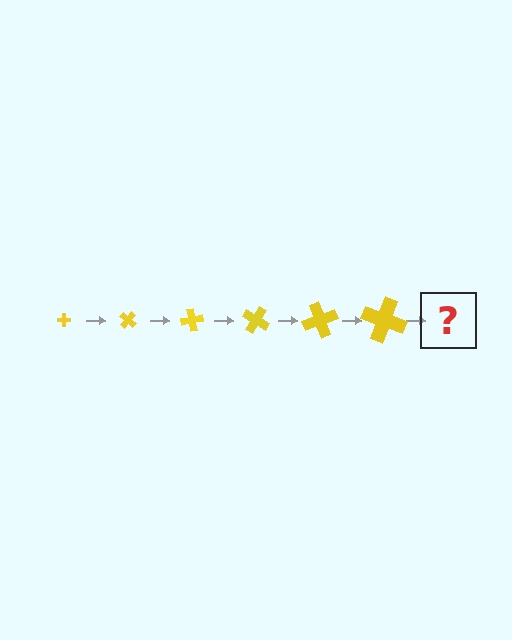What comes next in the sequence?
The next element should be a cross, larger than the previous one and rotated 240 degrees from the start.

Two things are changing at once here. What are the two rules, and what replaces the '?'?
The two rules are that the cross grows larger each step and it rotates 40 degrees each step. The '?' should be a cross, larger than the previous one and rotated 240 degrees from the start.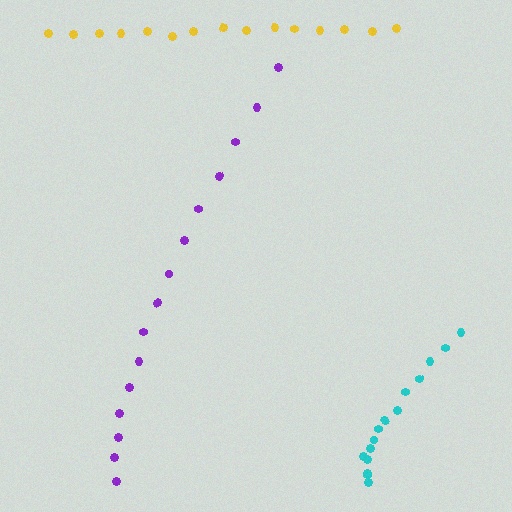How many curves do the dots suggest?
There are 3 distinct paths.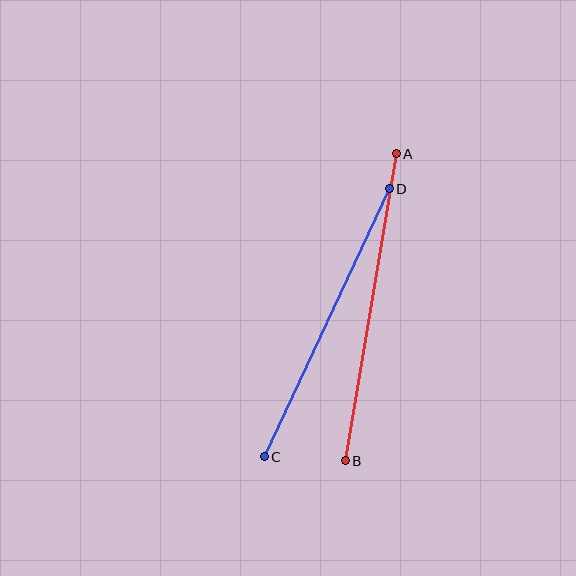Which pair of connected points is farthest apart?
Points A and B are farthest apart.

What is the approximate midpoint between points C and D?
The midpoint is at approximately (327, 323) pixels.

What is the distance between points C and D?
The distance is approximately 296 pixels.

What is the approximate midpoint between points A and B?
The midpoint is at approximately (371, 307) pixels.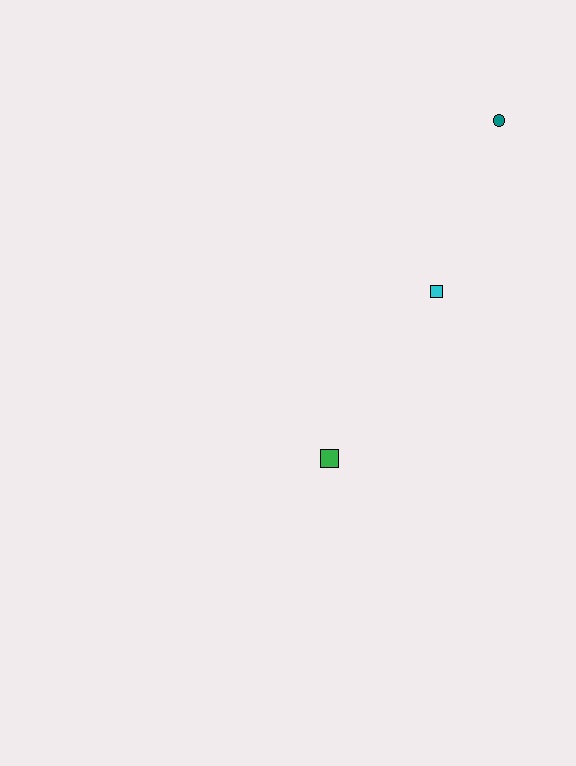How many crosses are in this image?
There are no crosses.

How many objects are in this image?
There are 3 objects.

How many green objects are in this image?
There is 1 green object.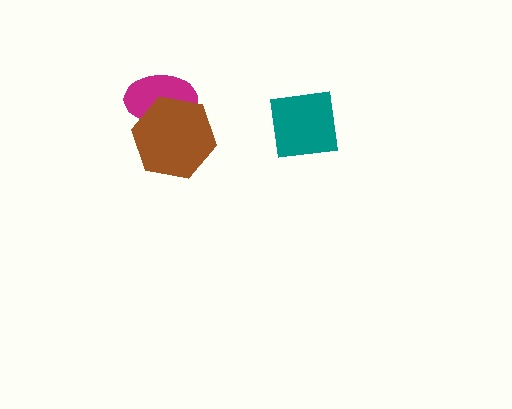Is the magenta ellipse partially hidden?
Yes, it is partially covered by another shape.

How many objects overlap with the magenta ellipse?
1 object overlaps with the magenta ellipse.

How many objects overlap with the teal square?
0 objects overlap with the teal square.